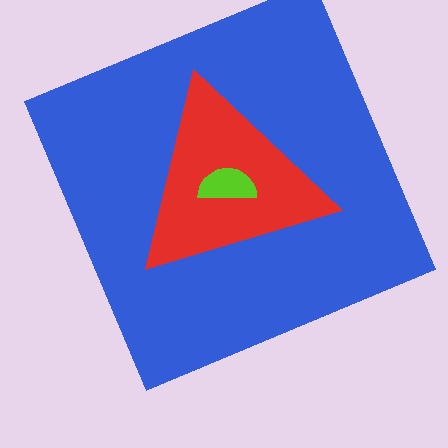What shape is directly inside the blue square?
The red triangle.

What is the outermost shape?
The blue square.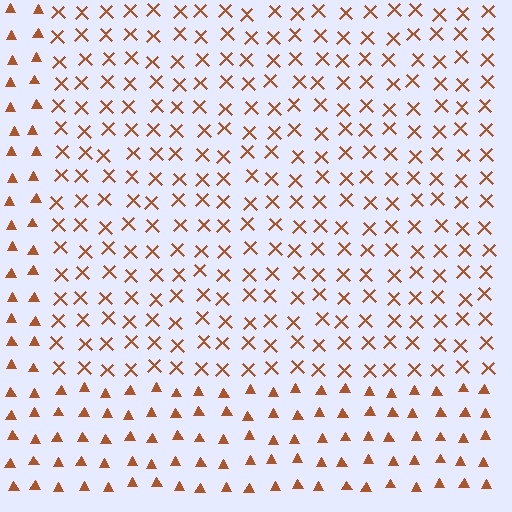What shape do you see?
I see a rectangle.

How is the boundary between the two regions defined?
The boundary is defined by a change in element shape: X marks inside vs. triangles outside. All elements share the same color and spacing.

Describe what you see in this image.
The image is filled with small brown elements arranged in a uniform grid. A rectangle-shaped region contains X marks, while the surrounding area contains triangles. The boundary is defined purely by the change in element shape.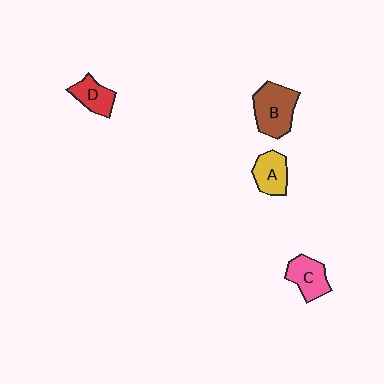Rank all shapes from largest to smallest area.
From largest to smallest: B (brown), C (pink), A (yellow), D (red).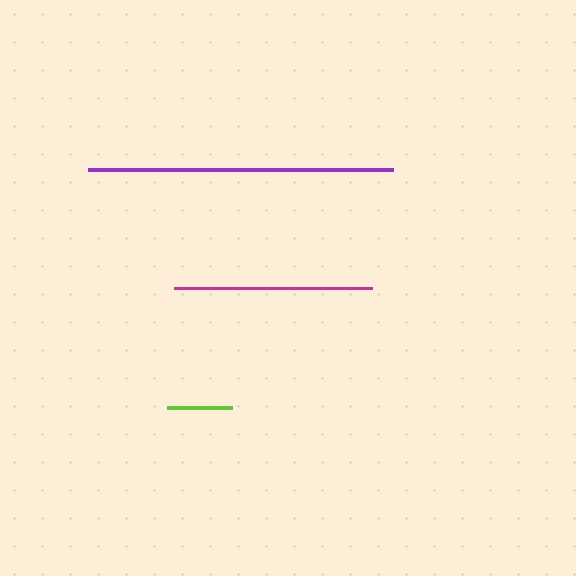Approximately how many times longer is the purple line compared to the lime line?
The purple line is approximately 4.7 times the length of the lime line.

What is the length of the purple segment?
The purple segment is approximately 305 pixels long.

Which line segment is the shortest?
The lime line is the shortest at approximately 65 pixels.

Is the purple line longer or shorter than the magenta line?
The purple line is longer than the magenta line.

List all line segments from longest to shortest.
From longest to shortest: purple, magenta, lime.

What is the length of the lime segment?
The lime segment is approximately 65 pixels long.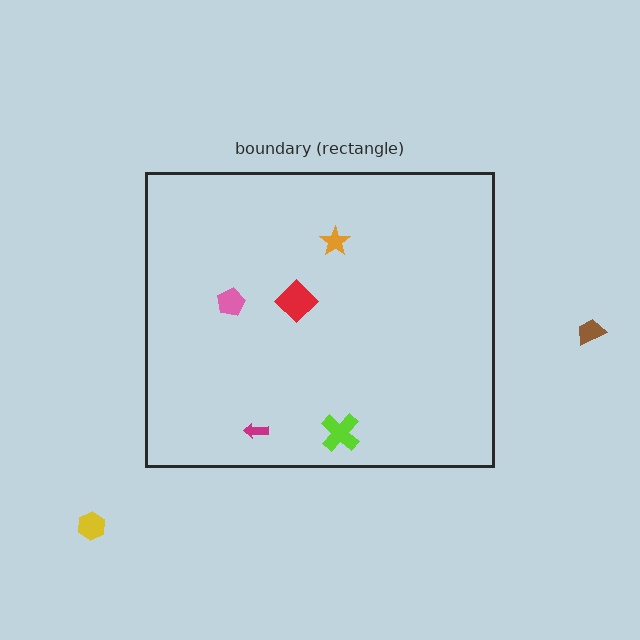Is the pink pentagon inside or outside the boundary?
Inside.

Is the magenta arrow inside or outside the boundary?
Inside.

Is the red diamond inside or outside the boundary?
Inside.